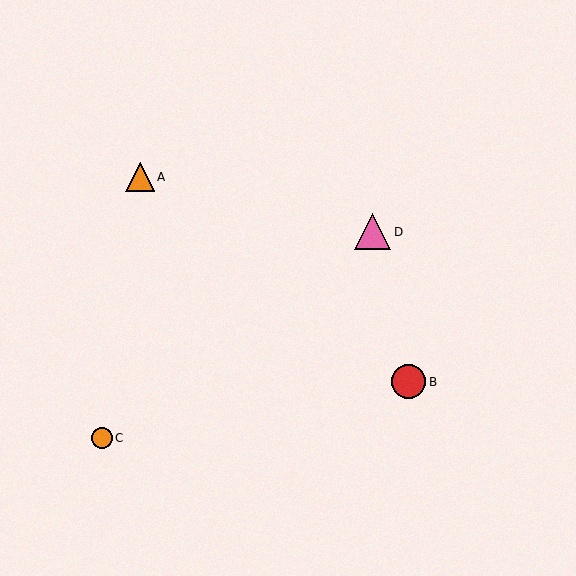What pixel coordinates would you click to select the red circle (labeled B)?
Click at (409, 382) to select the red circle B.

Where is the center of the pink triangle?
The center of the pink triangle is at (373, 232).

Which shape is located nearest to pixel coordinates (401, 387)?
The red circle (labeled B) at (409, 382) is nearest to that location.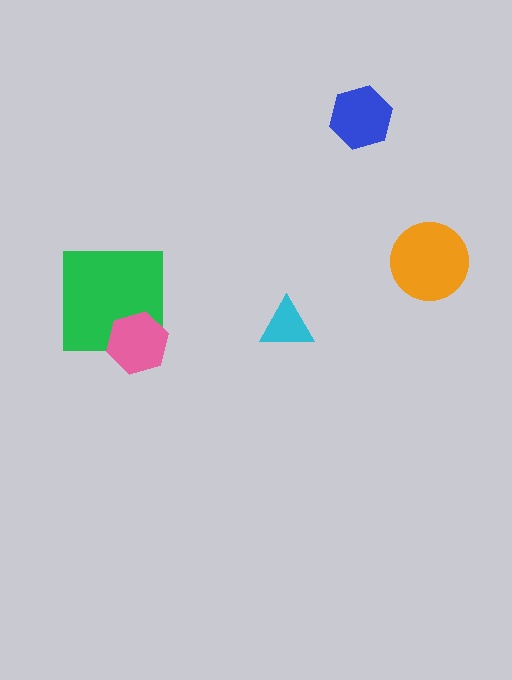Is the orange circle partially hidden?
No, no other shape covers it.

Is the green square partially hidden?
Yes, it is partially covered by another shape.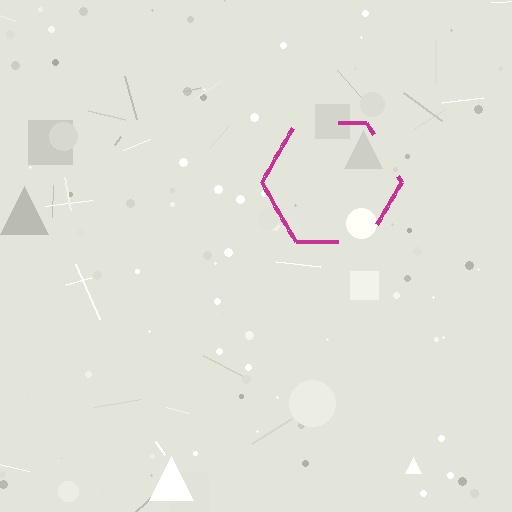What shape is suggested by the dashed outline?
The dashed outline suggests a hexagon.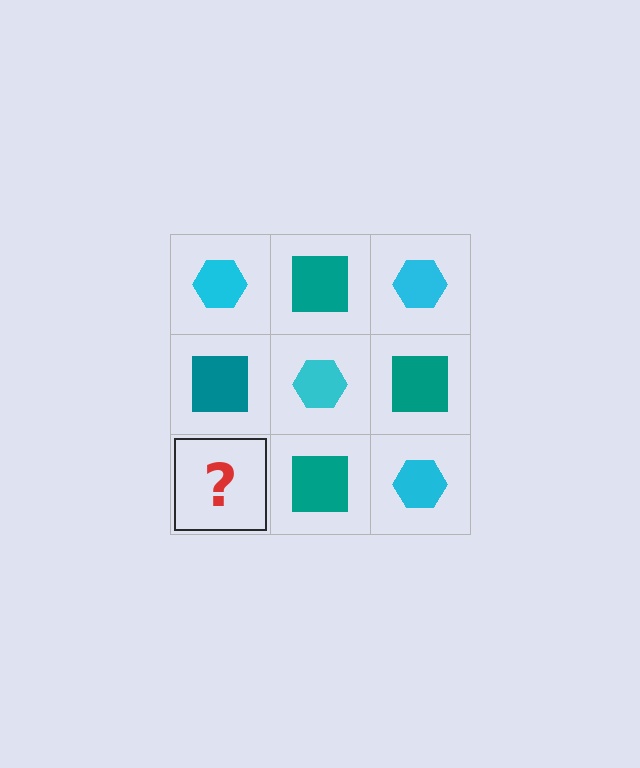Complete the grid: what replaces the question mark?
The question mark should be replaced with a cyan hexagon.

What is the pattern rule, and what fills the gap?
The rule is that it alternates cyan hexagon and teal square in a checkerboard pattern. The gap should be filled with a cyan hexagon.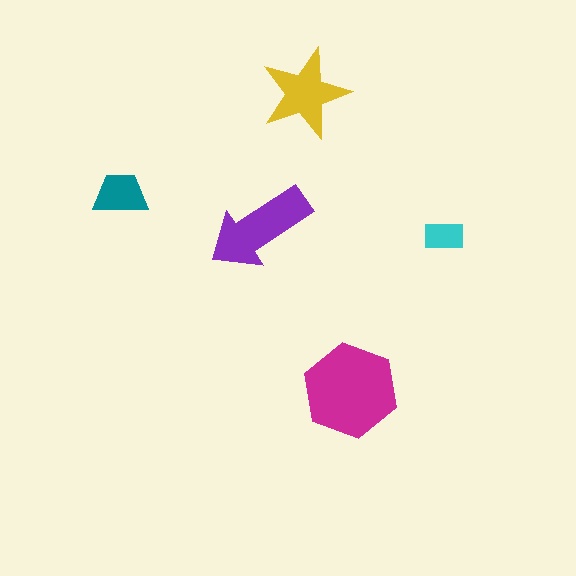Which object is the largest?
The magenta hexagon.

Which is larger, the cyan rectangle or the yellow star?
The yellow star.